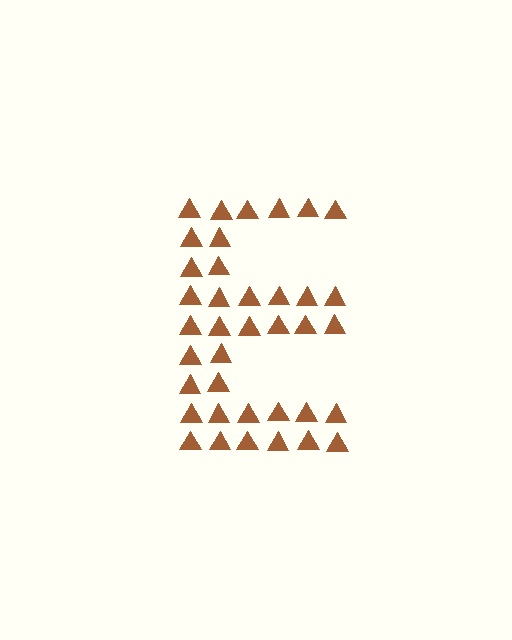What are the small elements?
The small elements are triangles.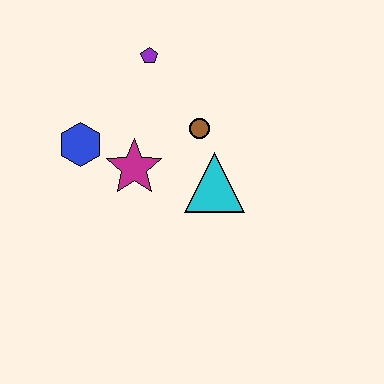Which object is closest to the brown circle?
The cyan triangle is closest to the brown circle.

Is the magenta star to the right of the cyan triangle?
No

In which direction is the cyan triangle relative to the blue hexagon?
The cyan triangle is to the right of the blue hexagon.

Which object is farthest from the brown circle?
The blue hexagon is farthest from the brown circle.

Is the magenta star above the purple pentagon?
No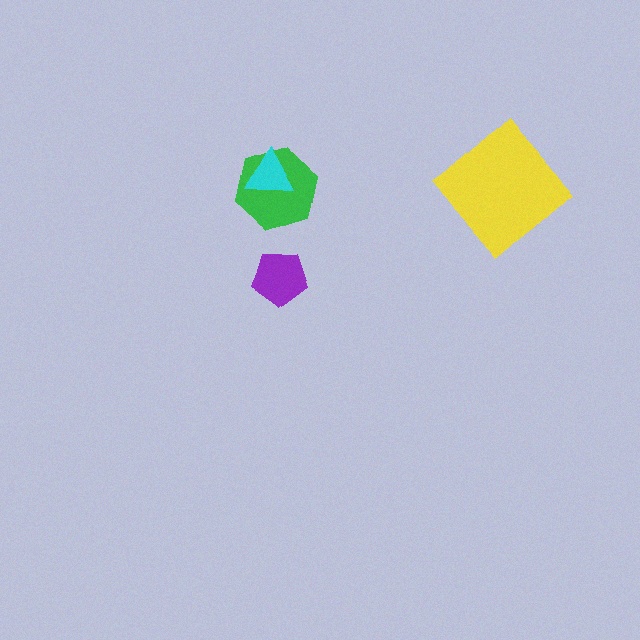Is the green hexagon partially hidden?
Yes, it is partially covered by another shape.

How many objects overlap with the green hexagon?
1 object overlaps with the green hexagon.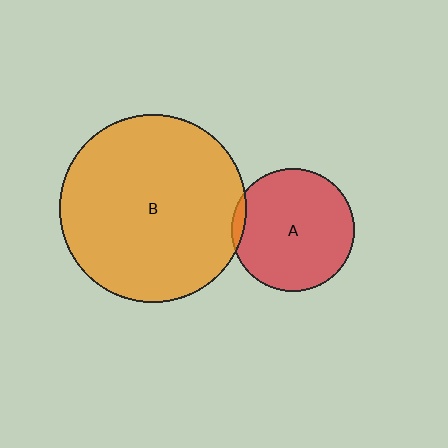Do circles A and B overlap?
Yes.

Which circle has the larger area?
Circle B (orange).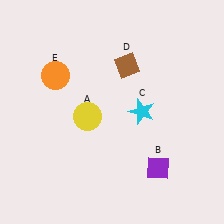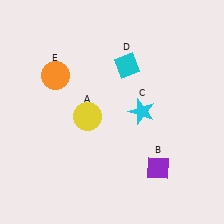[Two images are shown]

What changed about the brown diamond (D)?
In Image 1, D is brown. In Image 2, it changed to cyan.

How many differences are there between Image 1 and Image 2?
There is 1 difference between the two images.